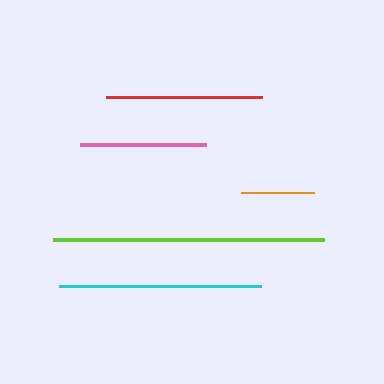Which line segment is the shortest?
The orange line is the shortest at approximately 72 pixels.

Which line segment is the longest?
The lime line is the longest at approximately 271 pixels.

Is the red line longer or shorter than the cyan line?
The cyan line is longer than the red line.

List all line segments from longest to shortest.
From longest to shortest: lime, cyan, red, pink, orange.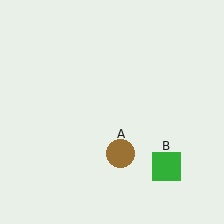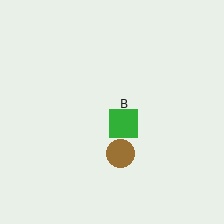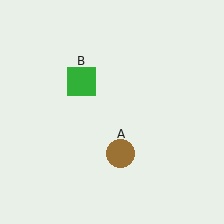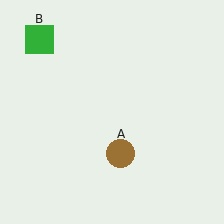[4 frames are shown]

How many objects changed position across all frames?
1 object changed position: green square (object B).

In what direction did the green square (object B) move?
The green square (object B) moved up and to the left.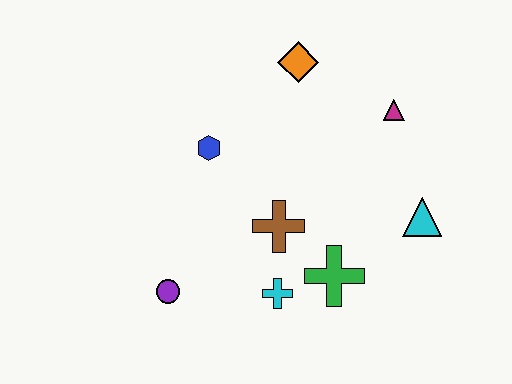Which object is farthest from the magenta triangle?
The purple circle is farthest from the magenta triangle.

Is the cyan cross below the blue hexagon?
Yes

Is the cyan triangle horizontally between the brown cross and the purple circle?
No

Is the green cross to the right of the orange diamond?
Yes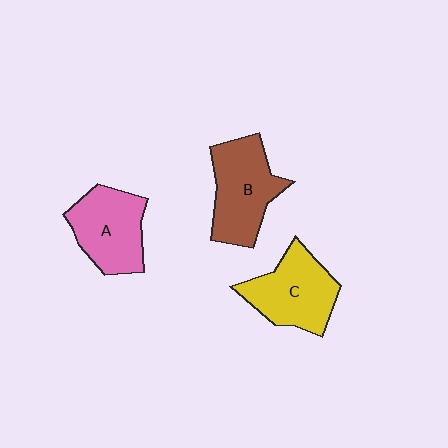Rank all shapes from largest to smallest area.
From largest to smallest: B (brown), C (yellow), A (pink).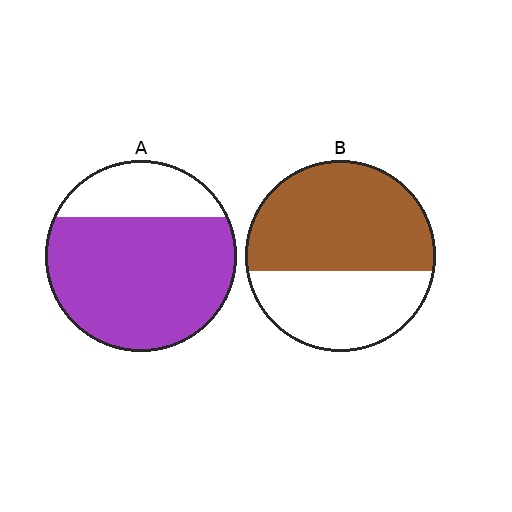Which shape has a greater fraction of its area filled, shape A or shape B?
Shape A.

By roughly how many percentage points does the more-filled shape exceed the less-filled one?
By roughly 15 percentage points (A over B).